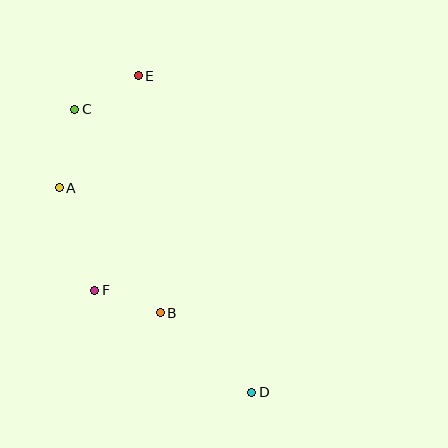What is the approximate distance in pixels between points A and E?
The distance between A and E is approximately 137 pixels.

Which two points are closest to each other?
Points B and F are closest to each other.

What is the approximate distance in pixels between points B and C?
The distance between B and C is approximately 221 pixels.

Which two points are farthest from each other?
Points D and E are farthest from each other.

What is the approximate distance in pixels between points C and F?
The distance between C and F is approximately 183 pixels.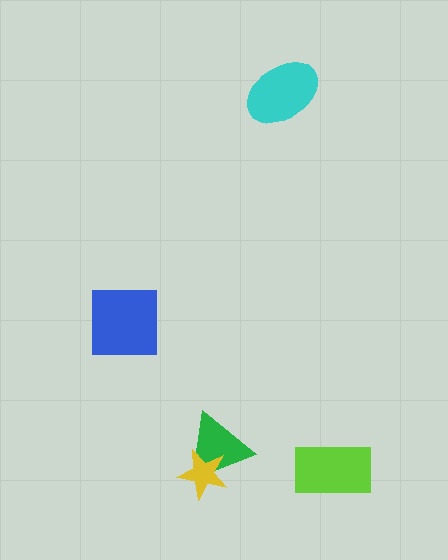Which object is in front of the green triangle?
The yellow star is in front of the green triangle.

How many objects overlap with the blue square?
0 objects overlap with the blue square.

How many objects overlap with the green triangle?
1 object overlaps with the green triangle.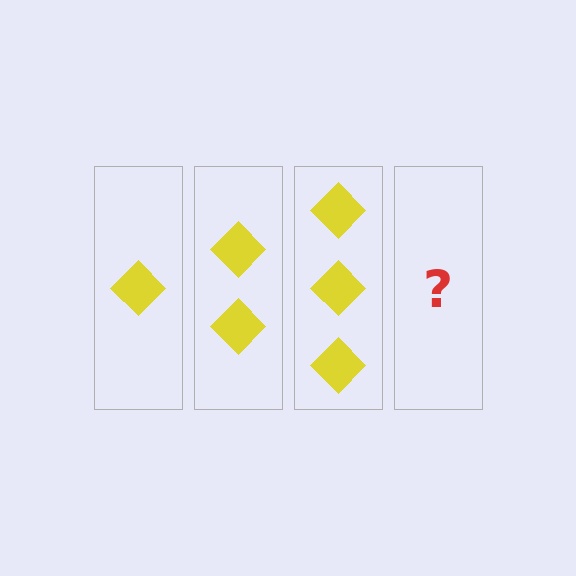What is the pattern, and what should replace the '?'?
The pattern is that each step adds one more diamond. The '?' should be 4 diamonds.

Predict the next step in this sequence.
The next step is 4 diamonds.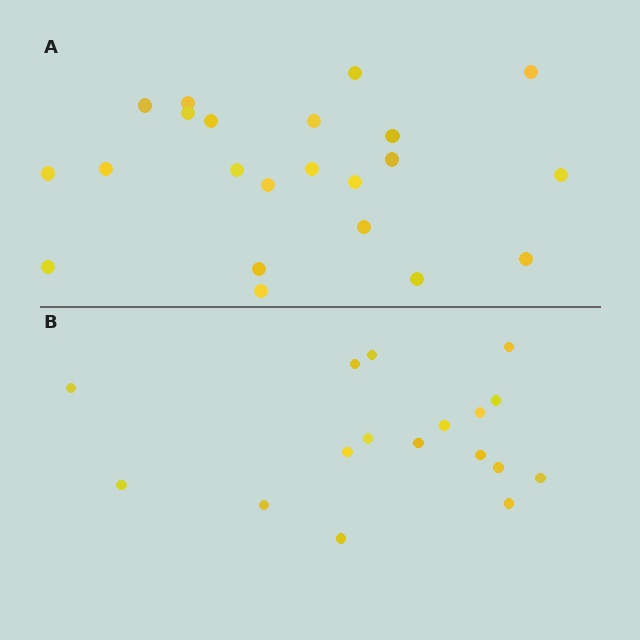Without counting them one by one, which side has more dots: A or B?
Region A (the top region) has more dots.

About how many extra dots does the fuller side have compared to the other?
Region A has about 5 more dots than region B.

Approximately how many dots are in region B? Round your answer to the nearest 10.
About 20 dots. (The exact count is 17, which rounds to 20.)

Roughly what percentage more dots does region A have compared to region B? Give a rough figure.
About 30% more.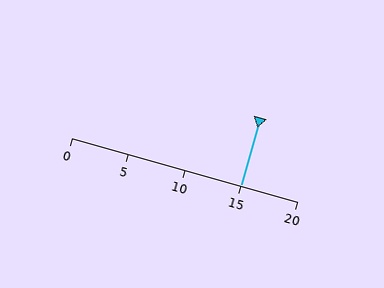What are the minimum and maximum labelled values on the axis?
The axis runs from 0 to 20.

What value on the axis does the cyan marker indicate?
The marker indicates approximately 15.